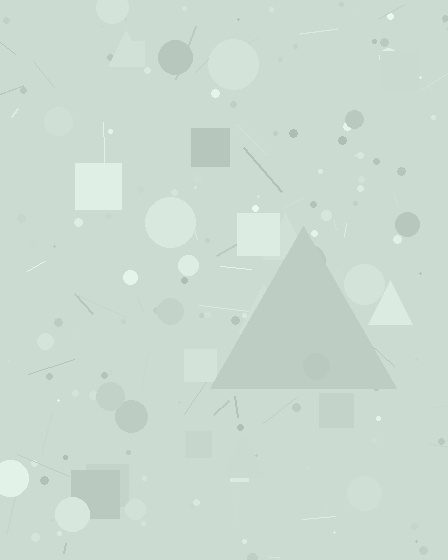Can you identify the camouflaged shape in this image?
The camouflaged shape is a triangle.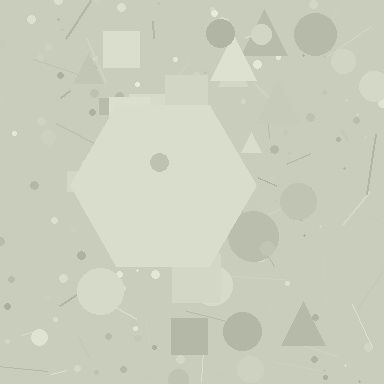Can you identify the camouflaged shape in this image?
The camouflaged shape is a hexagon.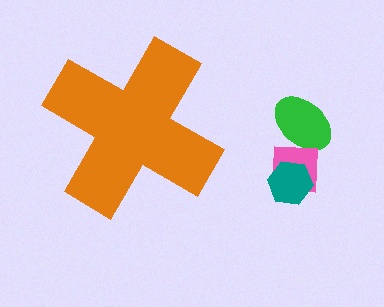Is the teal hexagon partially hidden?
No, the teal hexagon is fully visible.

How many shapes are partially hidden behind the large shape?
0 shapes are partially hidden.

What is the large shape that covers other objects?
An orange cross.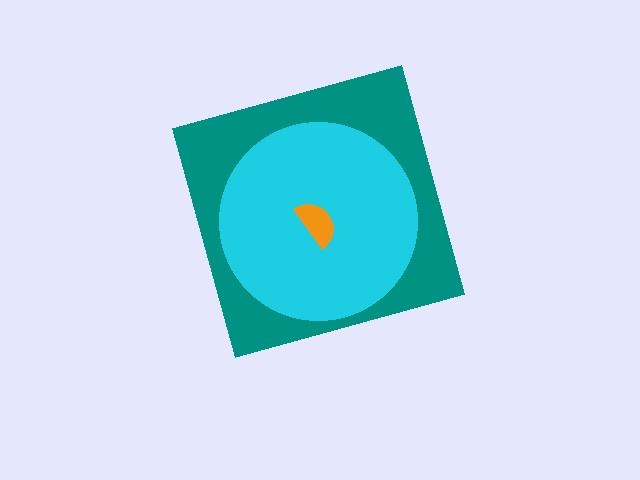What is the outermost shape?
The teal diamond.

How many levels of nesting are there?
3.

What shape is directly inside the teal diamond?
The cyan circle.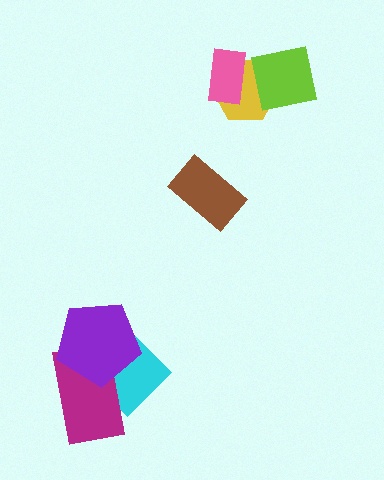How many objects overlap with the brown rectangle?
0 objects overlap with the brown rectangle.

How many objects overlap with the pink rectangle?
2 objects overlap with the pink rectangle.